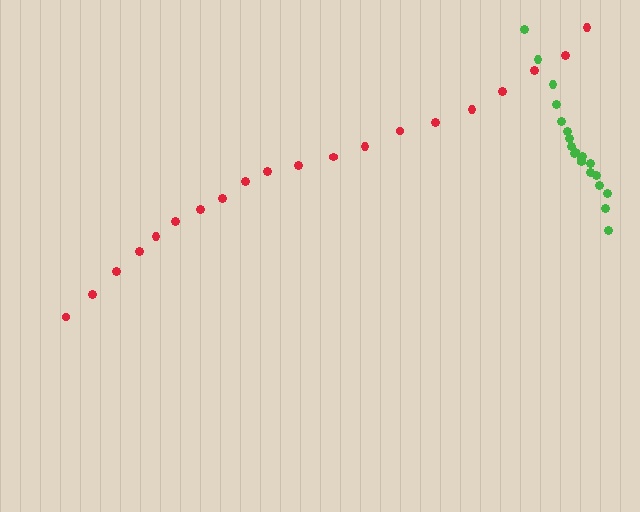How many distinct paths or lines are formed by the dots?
There are 2 distinct paths.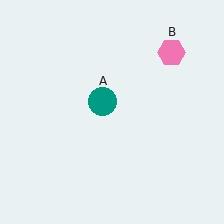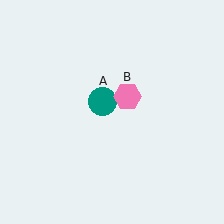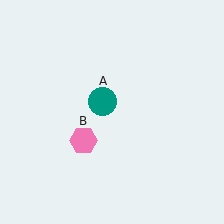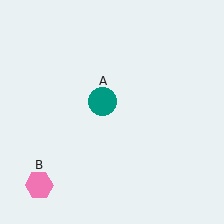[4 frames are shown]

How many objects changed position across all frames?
1 object changed position: pink hexagon (object B).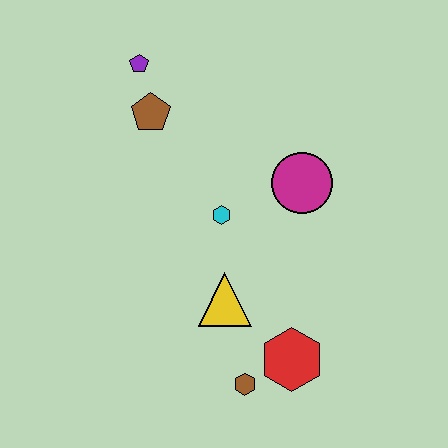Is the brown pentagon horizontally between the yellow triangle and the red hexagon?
No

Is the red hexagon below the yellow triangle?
Yes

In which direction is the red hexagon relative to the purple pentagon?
The red hexagon is below the purple pentagon.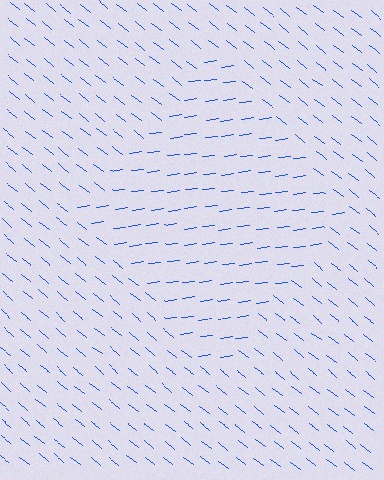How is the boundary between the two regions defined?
The boundary is defined purely by a change in line orientation (approximately 45 degrees difference). All lines are the same color and thickness.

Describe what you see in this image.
The image is filled with small blue line segments. A diamond region in the image has lines oriented differently from the surrounding lines, creating a visible texture boundary.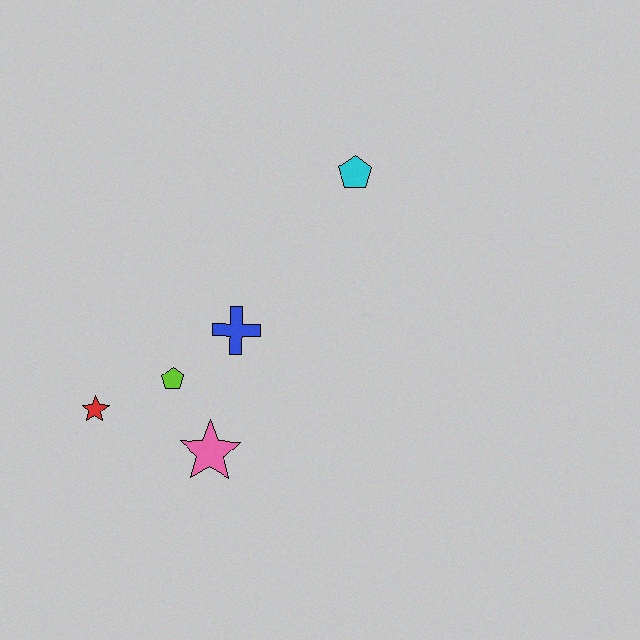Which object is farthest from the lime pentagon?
The cyan pentagon is farthest from the lime pentagon.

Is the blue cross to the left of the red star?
No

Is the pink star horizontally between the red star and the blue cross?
Yes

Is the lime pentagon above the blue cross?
No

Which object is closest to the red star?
The lime pentagon is closest to the red star.